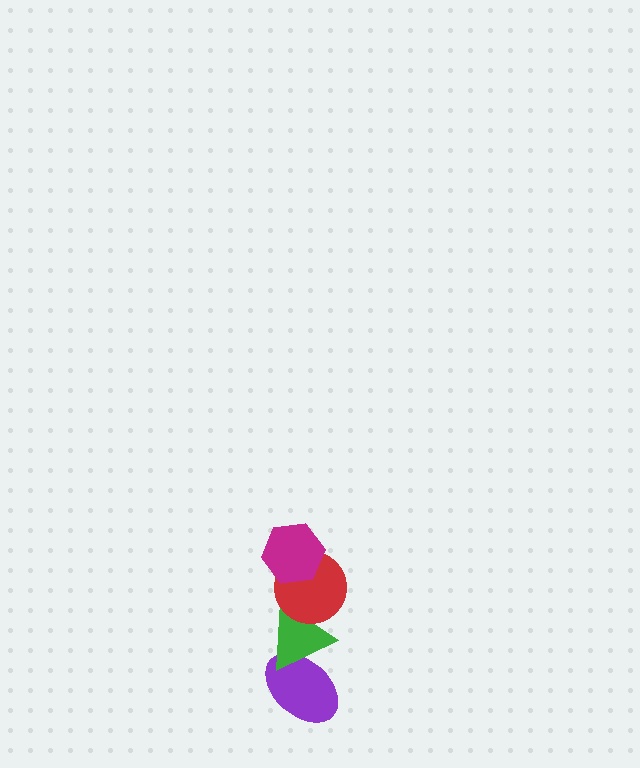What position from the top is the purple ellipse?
The purple ellipse is 4th from the top.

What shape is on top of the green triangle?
The red circle is on top of the green triangle.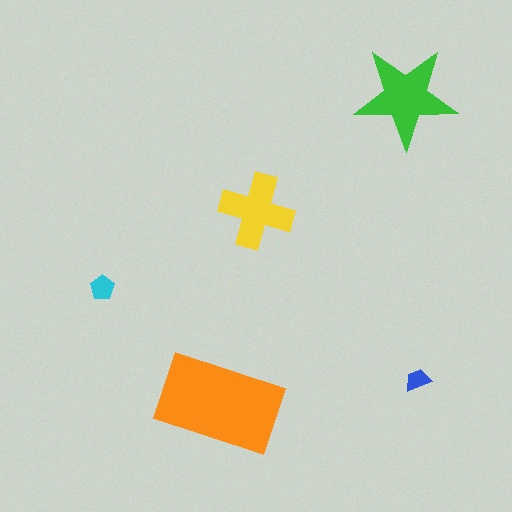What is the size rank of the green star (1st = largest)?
2nd.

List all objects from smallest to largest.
The blue trapezoid, the cyan pentagon, the yellow cross, the green star, the orange rectangle.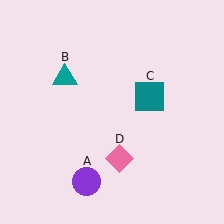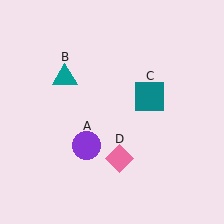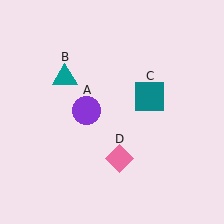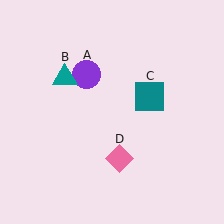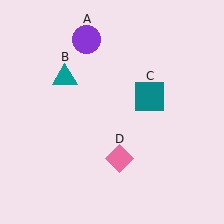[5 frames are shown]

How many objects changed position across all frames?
1 object changed position: purple circle (object A).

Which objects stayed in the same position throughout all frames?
Teal triangle (object B) and teal square (object C) and pink diamond (object D) remained stationary.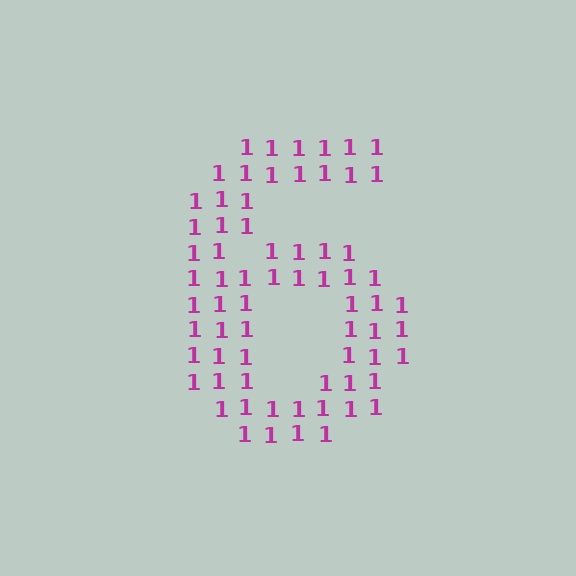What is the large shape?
The large shape is the digit 6.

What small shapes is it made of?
It is made of small digit 1's.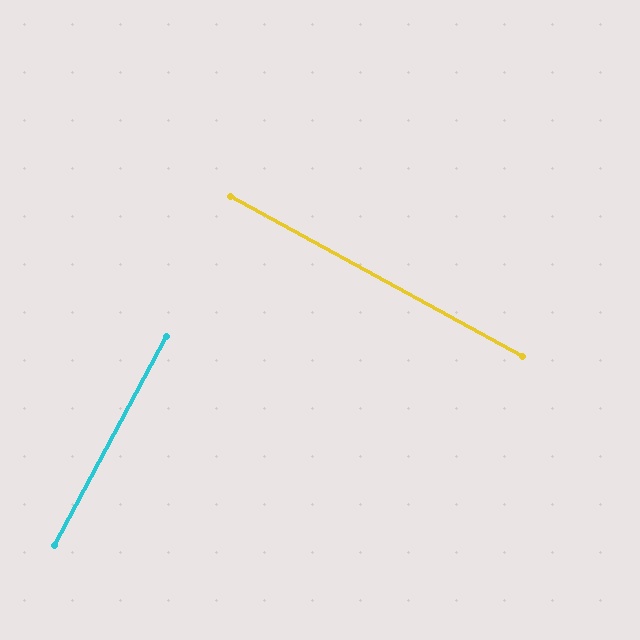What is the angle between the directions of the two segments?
Approximately 89 degrees.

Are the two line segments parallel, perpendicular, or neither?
Perpendicular — they meet at approximately 89°.